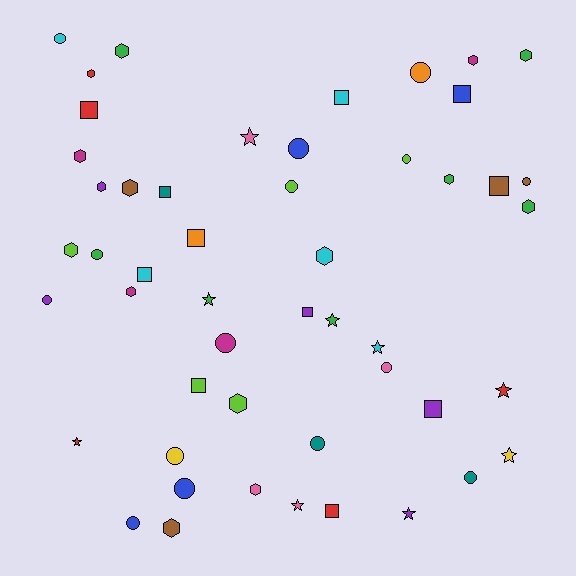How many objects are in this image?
There are 50 objects.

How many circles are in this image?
There are 15 circles.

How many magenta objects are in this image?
There are 4 magenta objects.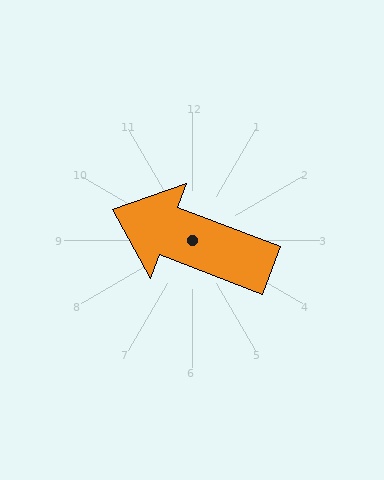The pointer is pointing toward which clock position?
Roughly 10 o'clock.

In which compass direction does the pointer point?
West.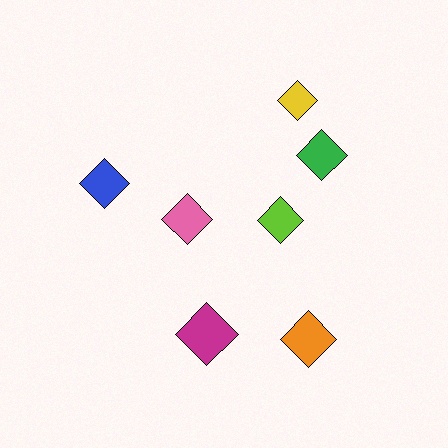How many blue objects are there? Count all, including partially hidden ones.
There is 1 blue object.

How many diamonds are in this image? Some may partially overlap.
There are 7 diamonds.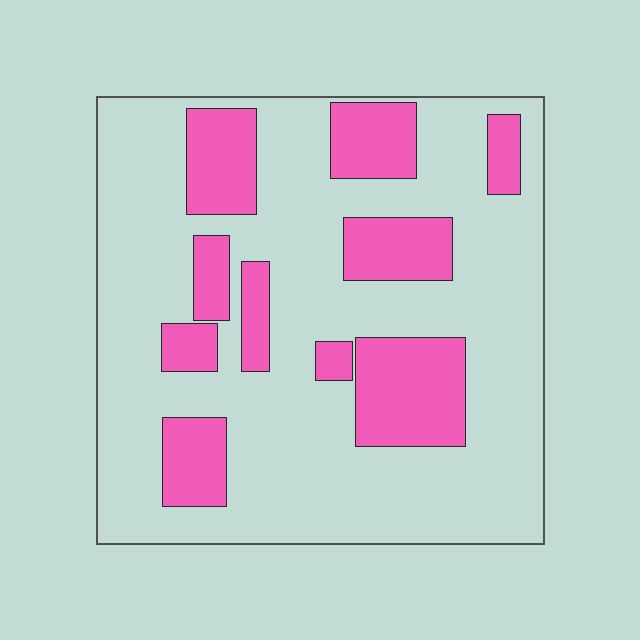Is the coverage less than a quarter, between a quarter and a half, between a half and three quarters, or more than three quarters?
Between a quarter and a half.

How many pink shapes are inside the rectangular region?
10.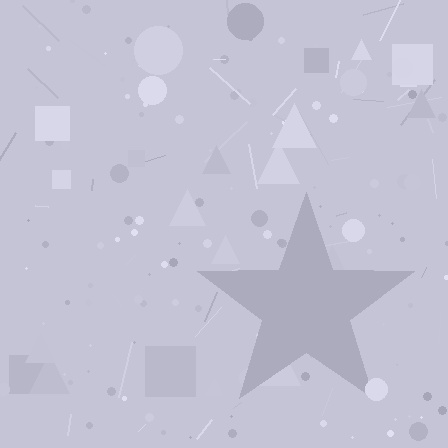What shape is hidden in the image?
A star is hidden in the image.